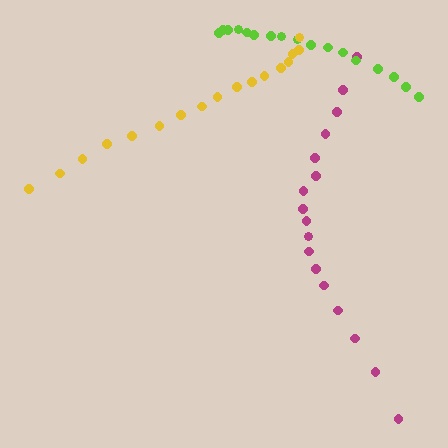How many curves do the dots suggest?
There are 3 distinct paths.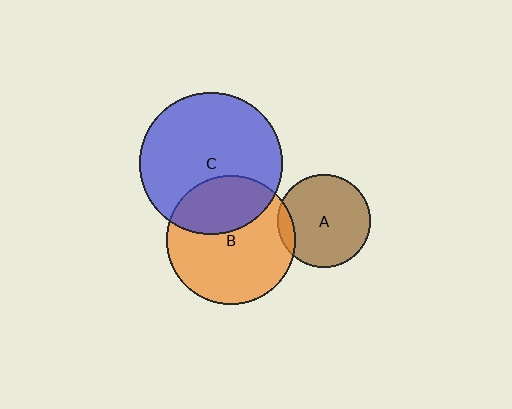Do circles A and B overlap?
Yes.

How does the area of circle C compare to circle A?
Approximately 2.4 times.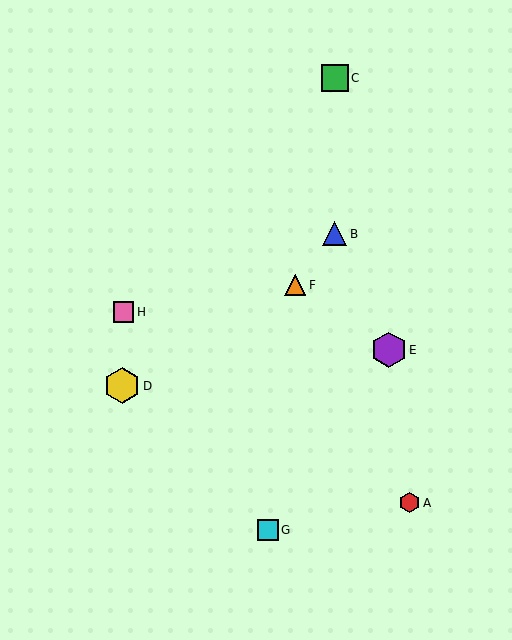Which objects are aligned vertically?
Objects B, C are aligned vertically.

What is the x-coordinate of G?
Object G is at x≈268.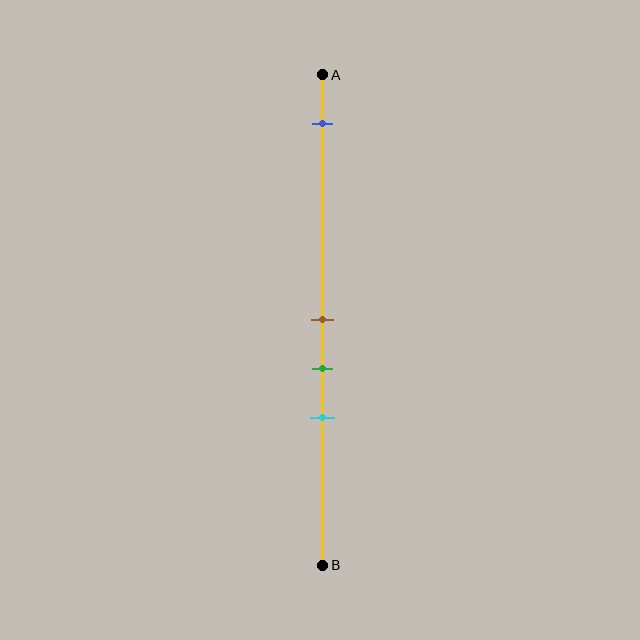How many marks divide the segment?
There are 4 marks dividing the segment.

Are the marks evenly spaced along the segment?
No, the marks are not evenly spaced.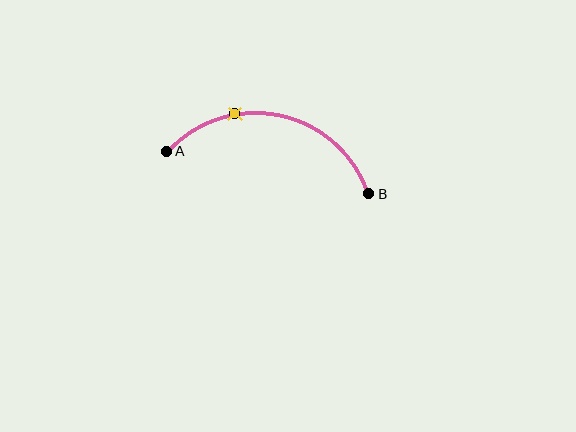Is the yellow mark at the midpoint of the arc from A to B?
No. The yellow mark lies on the arc but is closer to endpoint A. The arc midpoint would be at the point on the curve equidistant along the arc from both A and B.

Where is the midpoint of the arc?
The arc midpoint is the point on the curve farthest from the straight line joining A and B. It sits above that line.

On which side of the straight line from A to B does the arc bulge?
The arc bulges above the straight line connecting A and B.